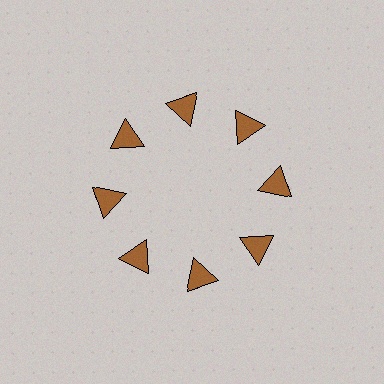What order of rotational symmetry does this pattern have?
This pattern has 8-fold rotational symmetry.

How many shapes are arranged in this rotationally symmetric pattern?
There are 8 shapes, arranged in 8 groups of 1.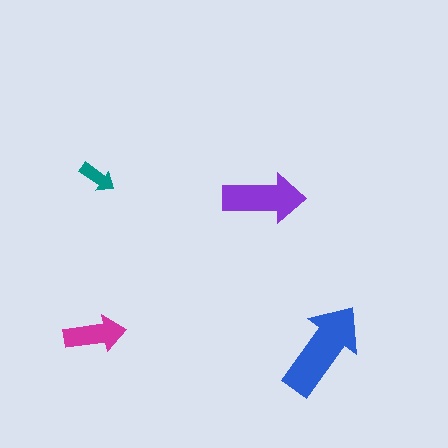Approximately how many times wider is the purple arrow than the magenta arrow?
About 1.5 times wider.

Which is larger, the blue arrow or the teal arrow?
The blue one.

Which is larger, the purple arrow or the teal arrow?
The purple one.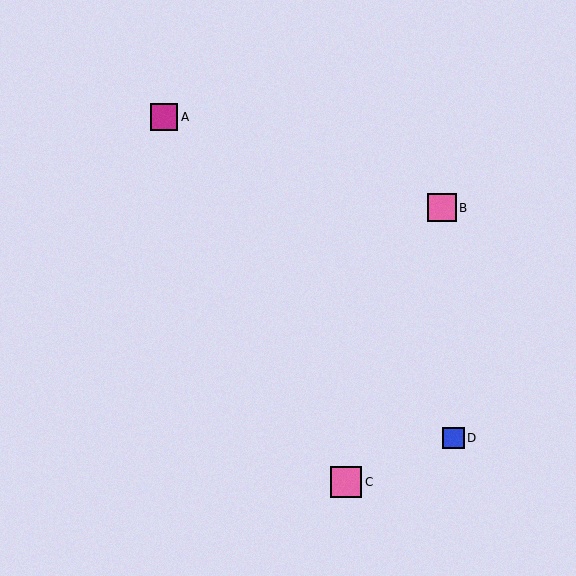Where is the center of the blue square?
The center of the blue square is at (453, 438).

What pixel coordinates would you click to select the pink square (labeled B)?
Click at (442, 208) to select the pink square B.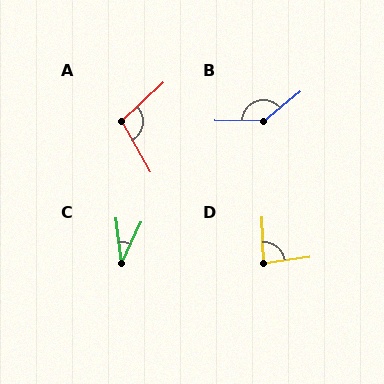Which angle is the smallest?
C, at approximately 31 degrees.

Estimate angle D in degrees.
Approximately 83 degrees.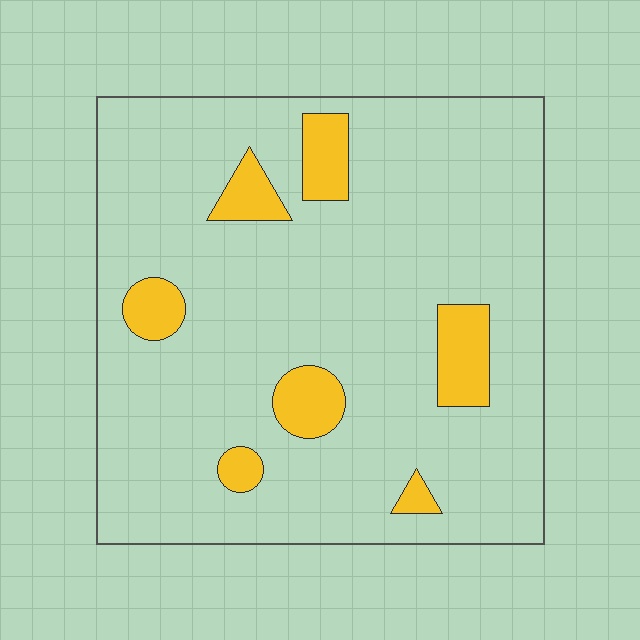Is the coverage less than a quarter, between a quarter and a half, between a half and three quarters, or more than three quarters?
Less than a quarter.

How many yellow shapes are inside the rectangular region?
7.